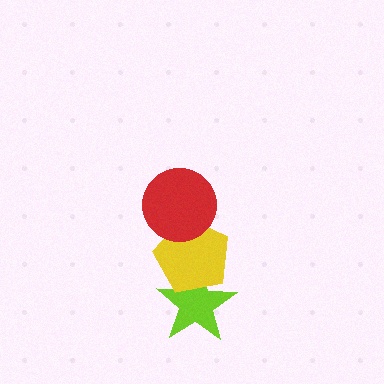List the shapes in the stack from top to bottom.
From top to bottom: the red circle, the yellow pentagon, the lime star.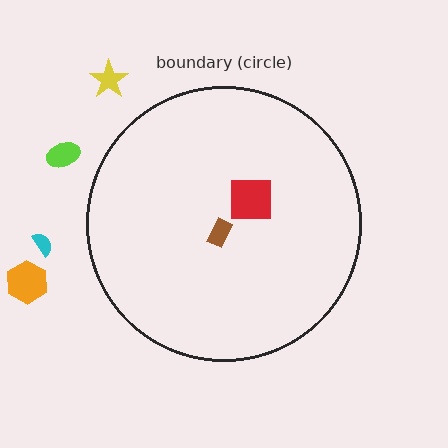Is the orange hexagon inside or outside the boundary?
Outside.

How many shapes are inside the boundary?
2 inside, 4 outside.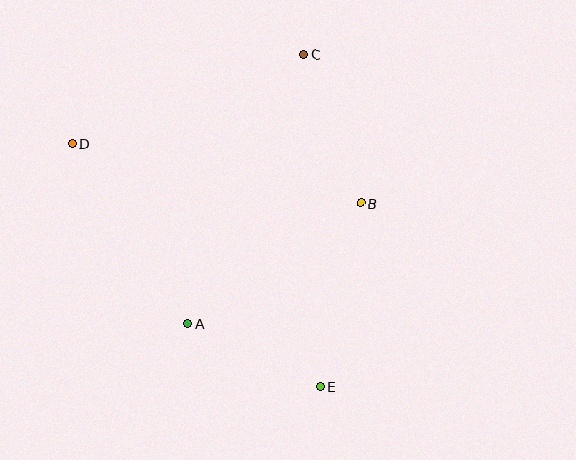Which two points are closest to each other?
Points A and E are closest to each other.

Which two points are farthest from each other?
Points D and E are farthest from each other.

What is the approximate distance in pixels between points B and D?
The distance between B and D is approximately 295 pixels.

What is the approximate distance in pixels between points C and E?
The distance between C and E is approximately 332 pixels.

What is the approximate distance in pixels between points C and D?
The distance between C and D is approximately 249 pixels.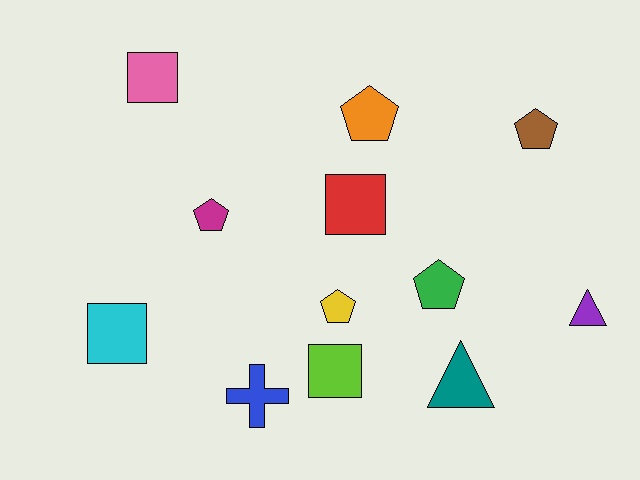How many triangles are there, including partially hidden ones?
There are 2 triangles.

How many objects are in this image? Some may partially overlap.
There are 12 objects.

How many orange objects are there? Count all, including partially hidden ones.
There is 1 orange object.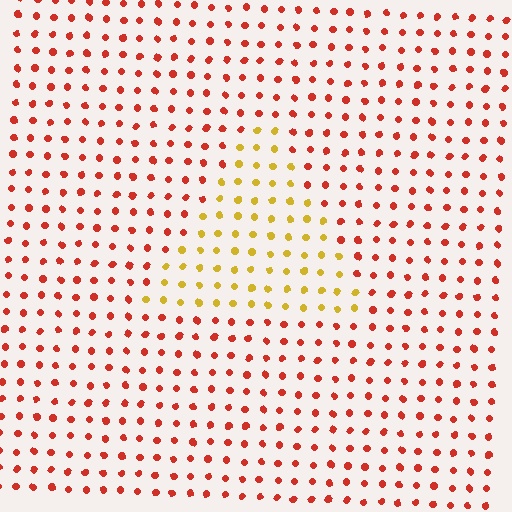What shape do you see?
I see a triangle.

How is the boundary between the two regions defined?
The boundary is defined purely by a slight shift in hue (about 47 degrees). Spacing, size, and orientation are identical on both sides.